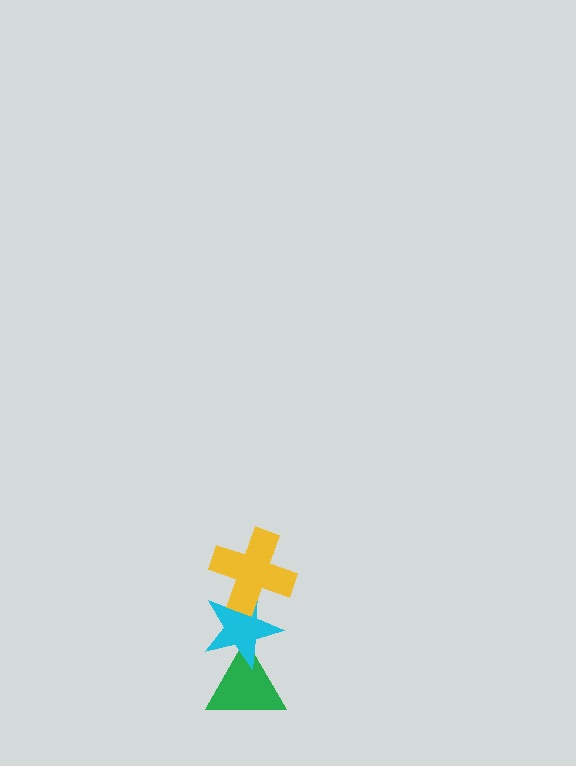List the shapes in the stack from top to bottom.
From top to bottom: the yellow cross, the cyan star, the green triangle.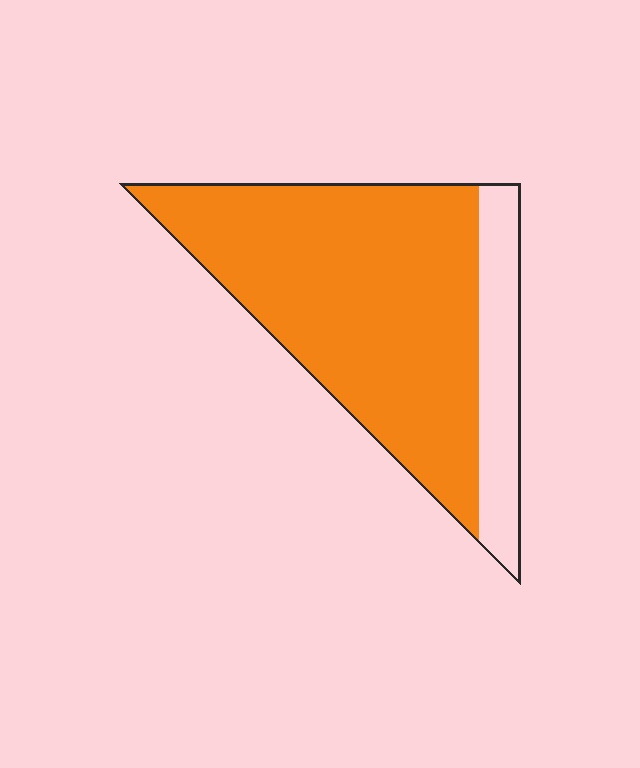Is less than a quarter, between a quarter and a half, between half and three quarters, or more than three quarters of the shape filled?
More than three quarters.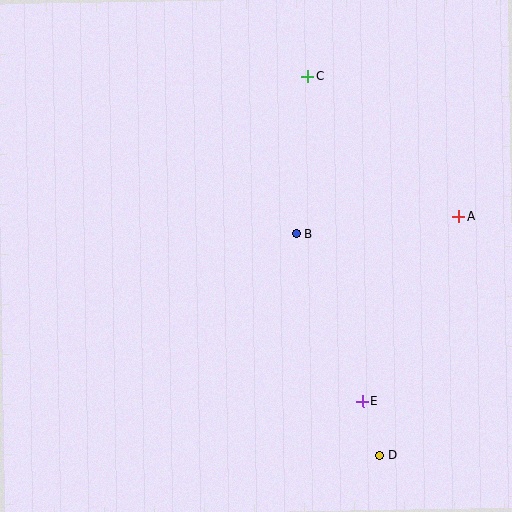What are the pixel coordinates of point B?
Point B is at (296, 234).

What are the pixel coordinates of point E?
Point E is at (363, 401).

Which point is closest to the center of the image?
Point B at (296, 234) is closest to the center.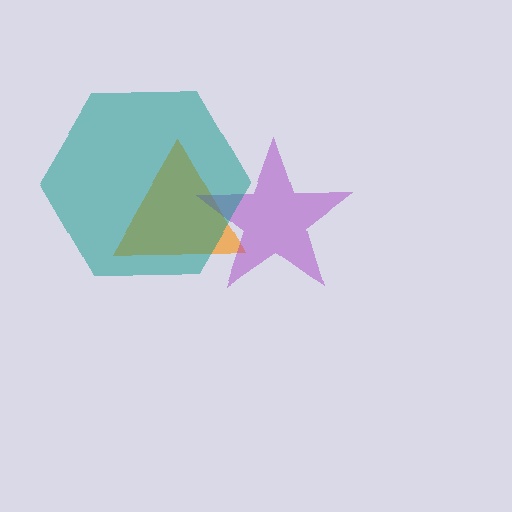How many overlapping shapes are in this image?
There are 3 overlapping shapes in the image.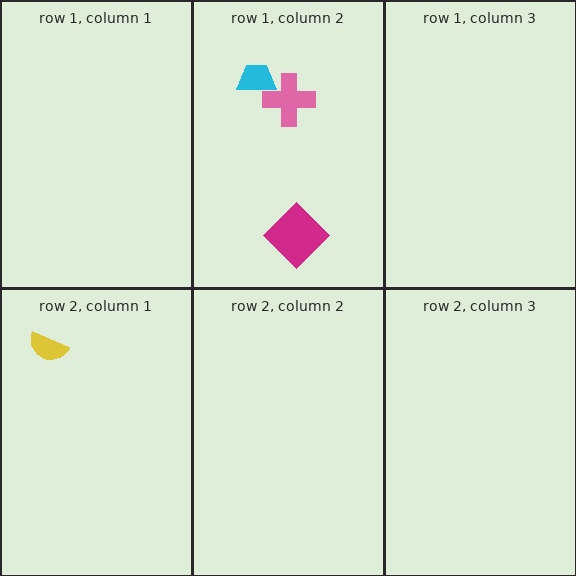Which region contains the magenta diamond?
The row 1, column 2 region.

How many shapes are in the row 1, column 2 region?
3.